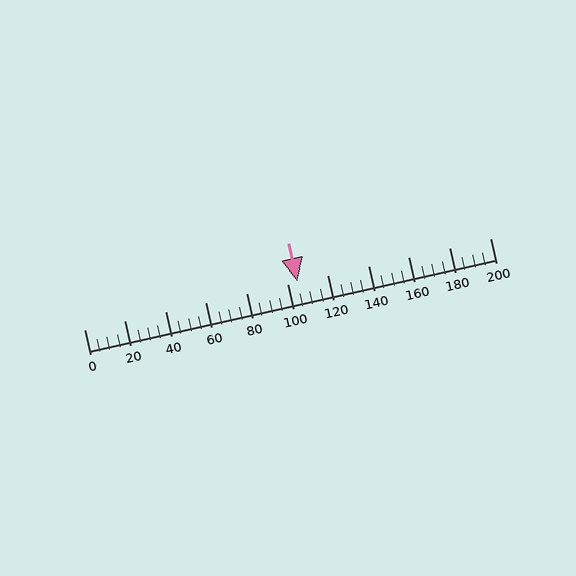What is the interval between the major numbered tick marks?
The major tick marks are spaced 20 units apart.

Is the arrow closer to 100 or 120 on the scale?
The arrow is closer to 100.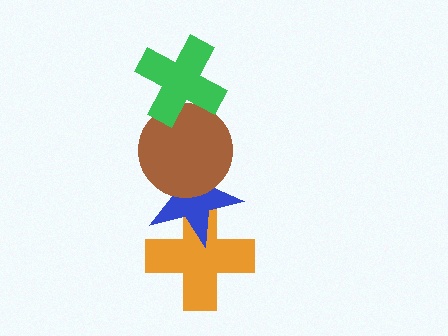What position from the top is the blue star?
The blue star is 3rd from the top.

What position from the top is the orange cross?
The orange cross is 4th from the top.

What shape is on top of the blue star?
The brown circle is on top of the blue star.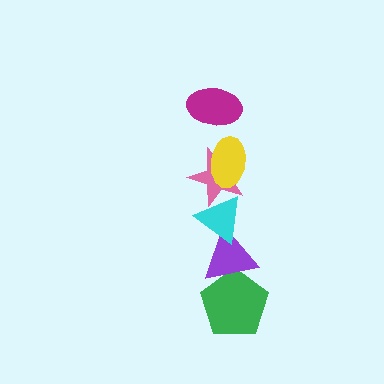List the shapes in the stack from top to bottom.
From top to bottom: the magenta ellipse, the yellow ellipse, the pink star, the cyan triangle, the purple triangle, the green pentagon.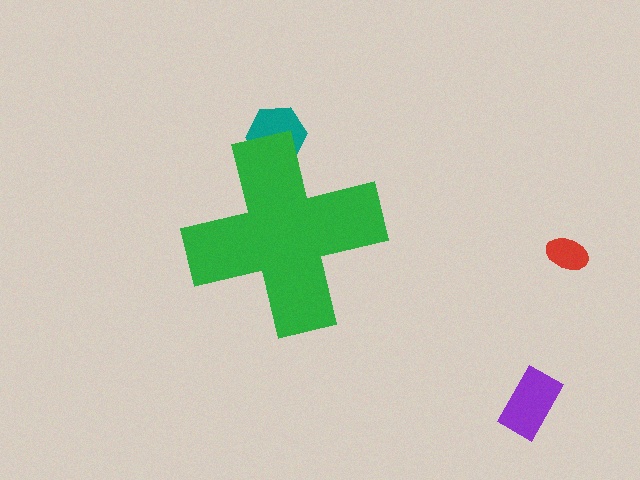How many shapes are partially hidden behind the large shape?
1 shape is partially hidden.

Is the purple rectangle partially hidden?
No, the purple rectangle is fully visible.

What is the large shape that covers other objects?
A green cross.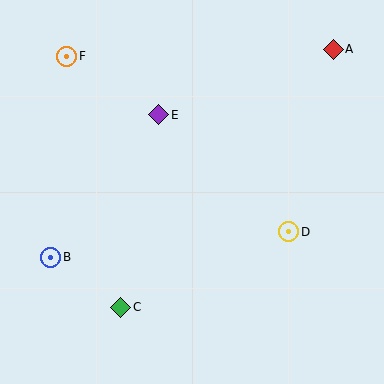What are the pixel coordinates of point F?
Point F is at (67, 56).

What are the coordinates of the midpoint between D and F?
The midpoint between D and F is at (178, 144).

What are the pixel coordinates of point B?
Point B is at (51, 257).